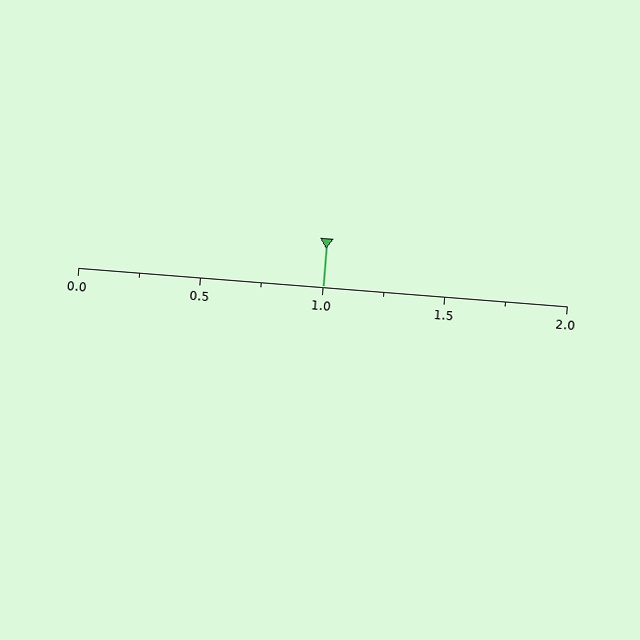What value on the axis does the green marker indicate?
The marker indicates approximately 1.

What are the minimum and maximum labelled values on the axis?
The axis runs from 0.0 to 2.0.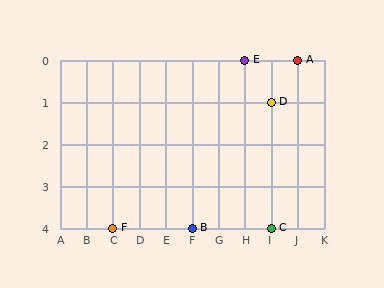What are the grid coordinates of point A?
Point A is at grid coordinates (J, 0).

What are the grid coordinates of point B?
Point B is at grid coordinates (F, 4).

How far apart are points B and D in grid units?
Points B and D are 3 columns and 3 rows apart (about 4.2 grid units diagonally).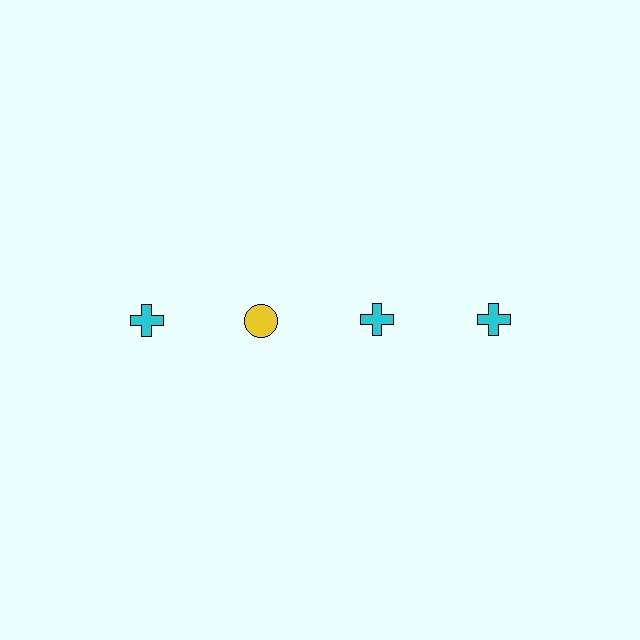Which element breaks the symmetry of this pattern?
The yellow circle in the top row, second from left column breaks the symmetry. All other shapes are cyan crosses.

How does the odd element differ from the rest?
It differs in both color (yellow instead of cyan) and shape (circle instead of cross).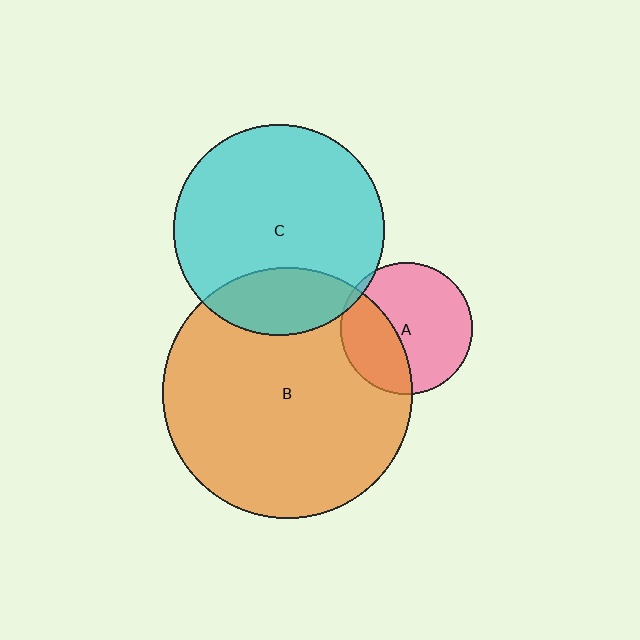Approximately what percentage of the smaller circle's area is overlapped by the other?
Approximately 20%.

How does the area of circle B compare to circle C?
Approximately 1.4 times.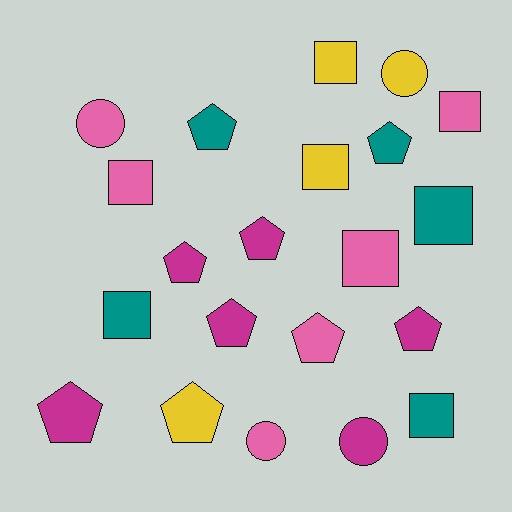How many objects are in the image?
There are 21 objects.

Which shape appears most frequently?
Pentagon, with 9 objects.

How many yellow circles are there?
There is 1 yellow circle.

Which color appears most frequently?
Pink, with 6 objects.